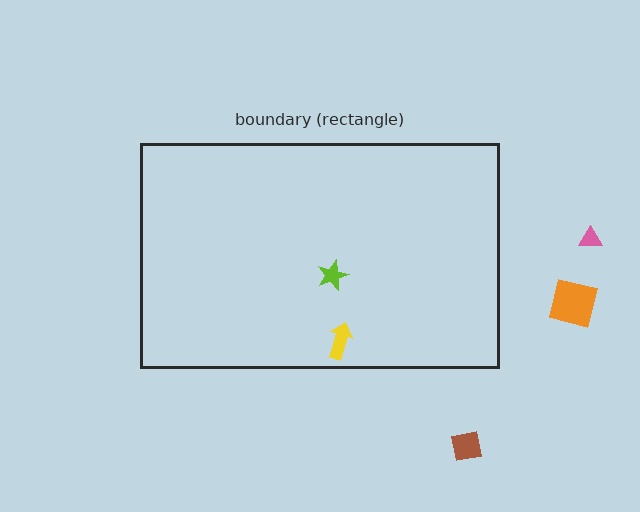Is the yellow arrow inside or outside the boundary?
Inside.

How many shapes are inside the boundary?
2 inside, 3 outside.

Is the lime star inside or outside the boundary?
Inside.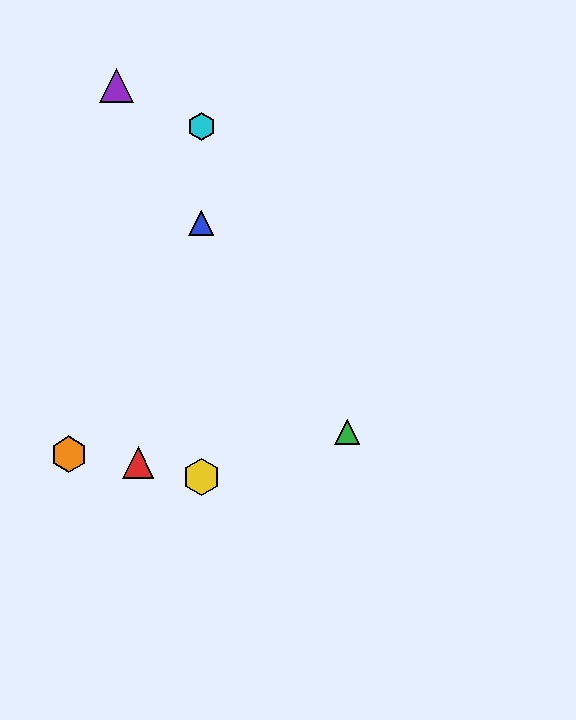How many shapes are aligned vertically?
3 shapes (the blue triangle, the yellow hexagon, the cyan hexagon) are aligned vertically.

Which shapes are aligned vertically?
The blue triangle, the yellow hexagon, the cyan hexagon are aligned vertically.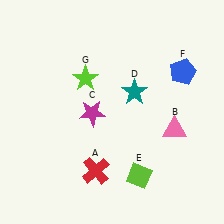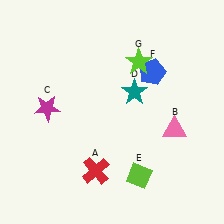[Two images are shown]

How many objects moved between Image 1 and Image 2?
3 objects moved between the two images.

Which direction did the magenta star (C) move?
The magenta star (C) moved left.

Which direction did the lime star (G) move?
The lime star (G) moved right.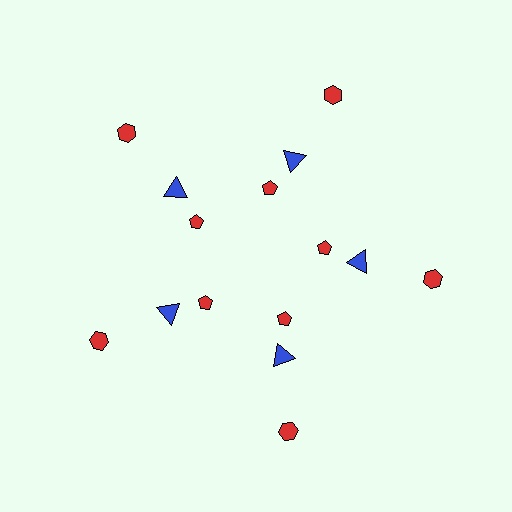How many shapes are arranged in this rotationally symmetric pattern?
There are 15 shapes, arranged in 5 groups of 3.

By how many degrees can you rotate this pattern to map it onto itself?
The pattern maps onto itself every 72 degrees of rotation.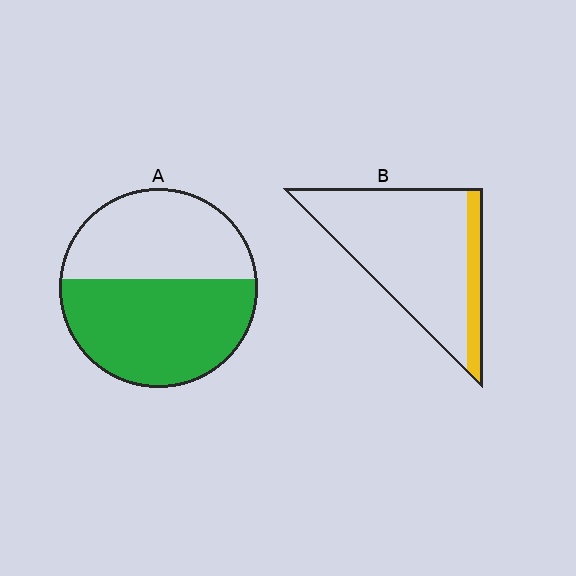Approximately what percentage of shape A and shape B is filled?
A is approximately 55% and B is approximately 15%.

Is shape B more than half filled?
No.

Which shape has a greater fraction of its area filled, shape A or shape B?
Shape A.